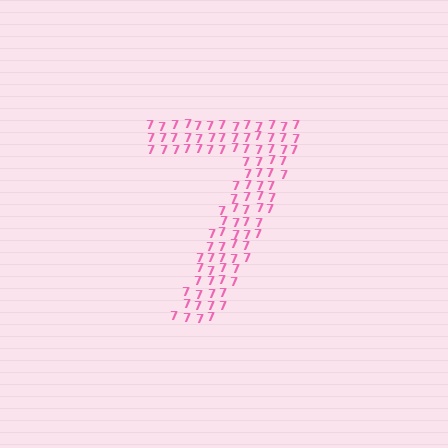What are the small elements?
The small elements are digit 7's.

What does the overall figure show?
The overall figure shows the digit 7.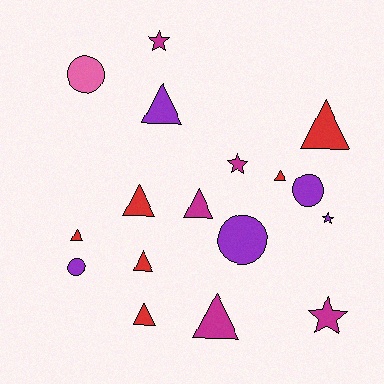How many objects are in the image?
There are 17 objects.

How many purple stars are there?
There is 1 purple star.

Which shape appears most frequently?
Triangle, with 9 objects.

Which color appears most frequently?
Red, with 6 objects.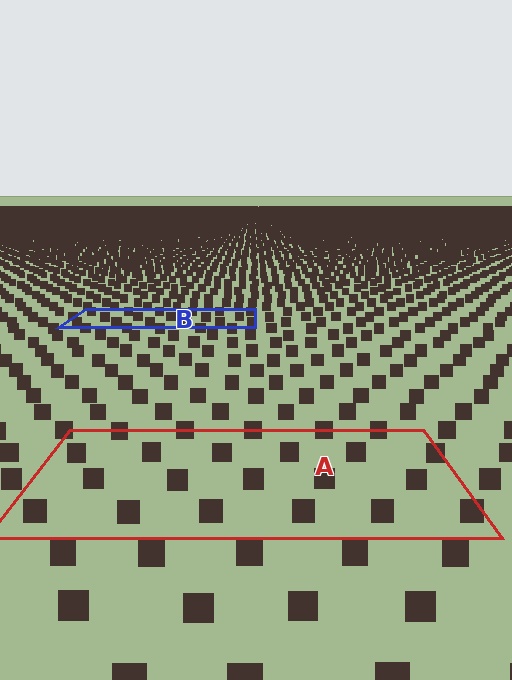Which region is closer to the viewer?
Region A is closer. The texture elements there are larger and more spread out.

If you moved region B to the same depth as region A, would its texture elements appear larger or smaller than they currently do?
They would appear larger. At a closer depth, the same texture elements are projected at a bigger on-screen size.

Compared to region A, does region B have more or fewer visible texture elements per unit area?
Region B has more texture elements per unit area — they are packed more densely because it is farther away.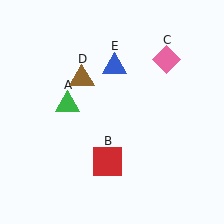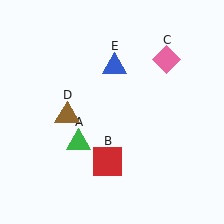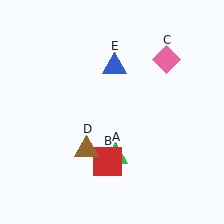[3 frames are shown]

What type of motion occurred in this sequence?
The green triangle (object A), brown triangle (object D) rotated counterclockwise around the center of the scene.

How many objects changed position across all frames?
2 objects changed position: green triangle (object A), brown triangle (object D).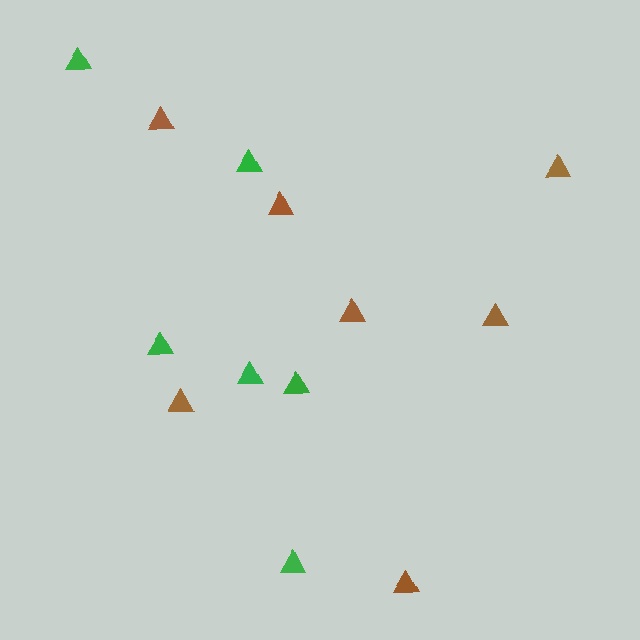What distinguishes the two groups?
There are 2 groups: one group of brown triangles (7) and one group of green triangles (6).